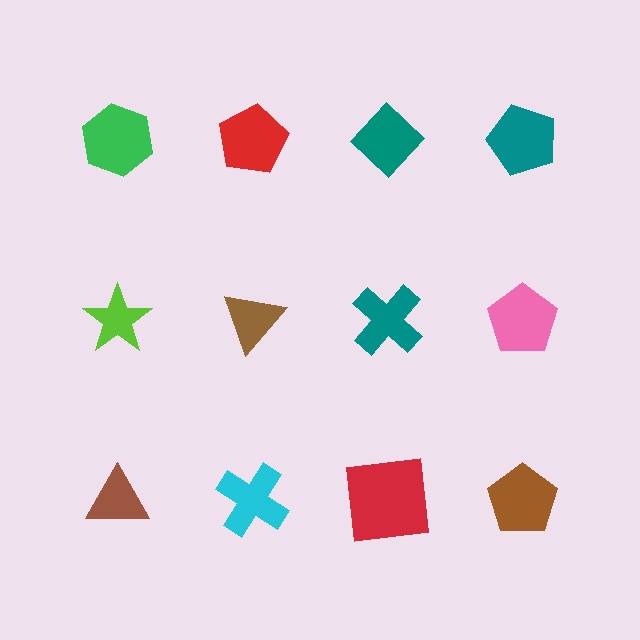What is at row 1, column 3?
A teal diamond.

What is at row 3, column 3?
A red square.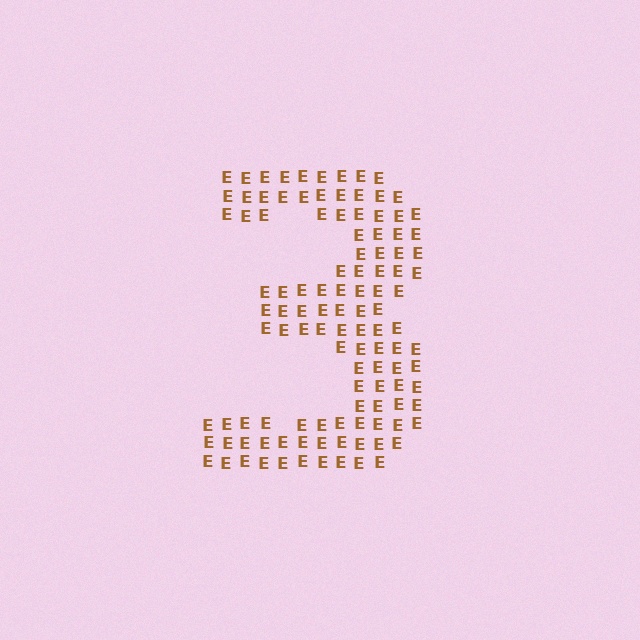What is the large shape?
The large shape is the digit 3.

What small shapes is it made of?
It is made of small letter E's.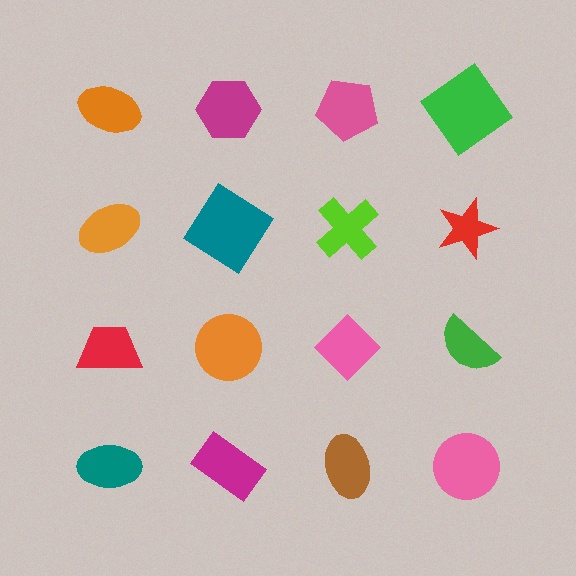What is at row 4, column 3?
A brown ellipse.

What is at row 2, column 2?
A teal diamond.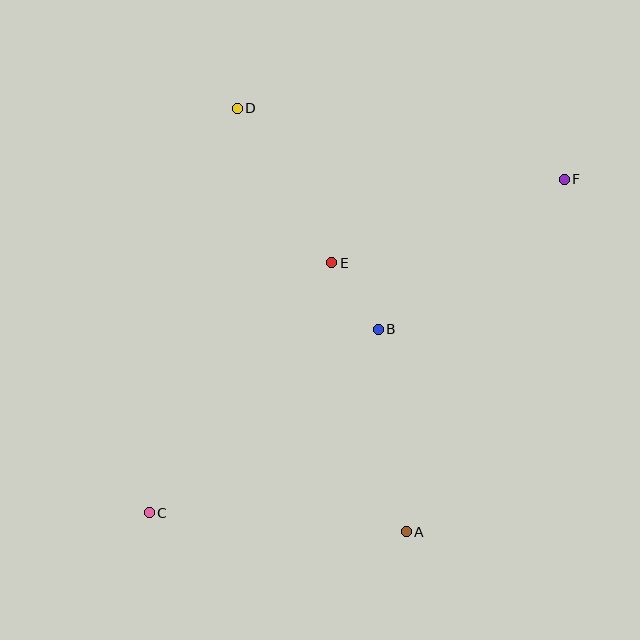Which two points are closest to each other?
Points B and E are closest to each other.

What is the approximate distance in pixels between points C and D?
The distance between C and D is approximately 414 pixels.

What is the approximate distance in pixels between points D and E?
The distance between D and E is approximately 181 pixels.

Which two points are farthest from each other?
Points C and F are farthest from each other.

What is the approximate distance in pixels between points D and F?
The distance between D and F is approximately 336 pixels.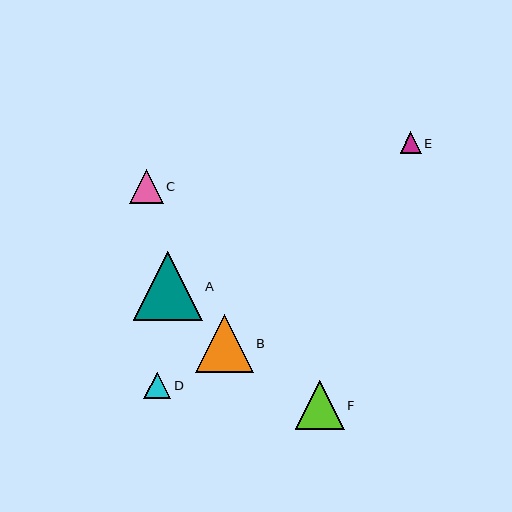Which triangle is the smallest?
Triangle E is the smallest with a size of approximately 21 pixels.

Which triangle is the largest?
Triangle A is the largest with a size of approximately 69 pixels.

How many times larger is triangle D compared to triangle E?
Triangle D is approximately 1.3 times the size of triangle E.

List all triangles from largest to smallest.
From largest to smallest: A, B, F, C, D, E.